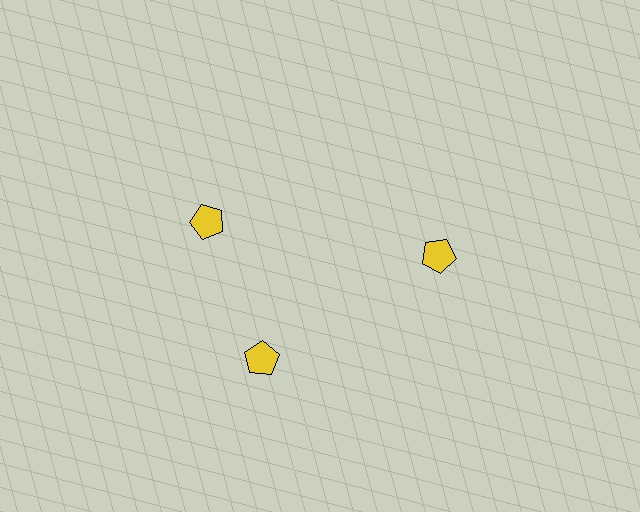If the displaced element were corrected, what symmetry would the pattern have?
It would have 3-fold rotational symmetry — the pattern would map onto itself every 120 degrees.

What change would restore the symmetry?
The symmetry would be restored by rotating it back into even spacing with its neighbors so that all 3 pentagons sit at equal angles and equal distance from the center.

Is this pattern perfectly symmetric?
No. The 3 yellow pentagons are arranged in a ring, but one element near the 11 o'clock position is rotated out of alignment along the ring, breaking the 3-fold rotational symmetry.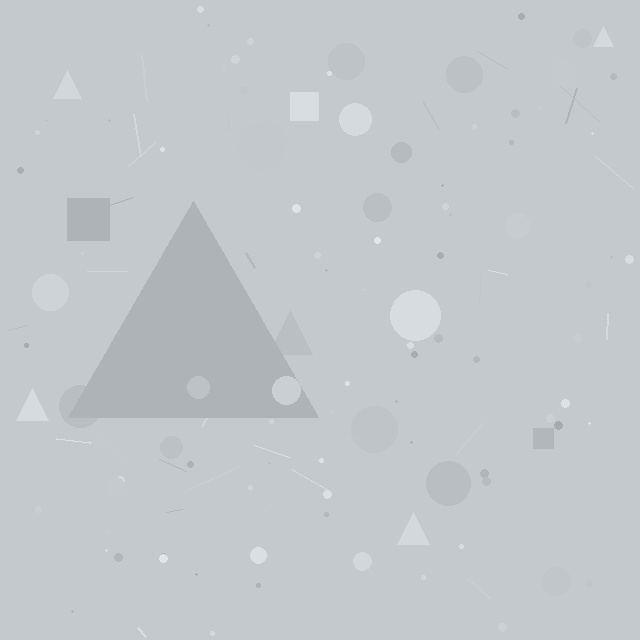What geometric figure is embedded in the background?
A triangle is embedded in the background.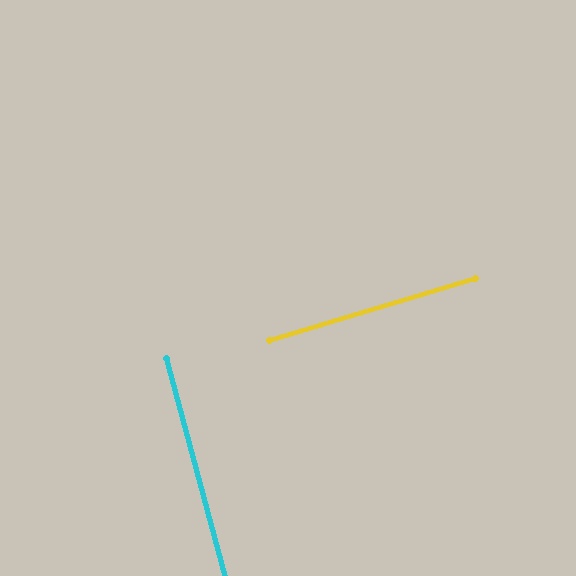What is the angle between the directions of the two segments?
Approximately 88 degrees.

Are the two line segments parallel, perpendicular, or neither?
Perpendicular — they meet at approximately 88°.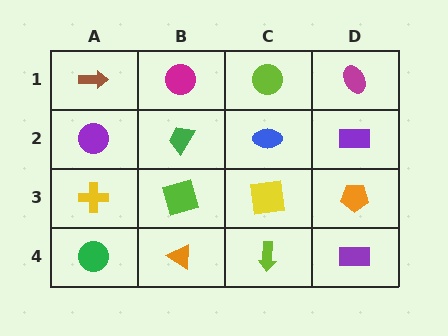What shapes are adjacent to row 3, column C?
A blue ellipse (row 2, column C), a lime arrow (row 4, column C), a lime square (row 3, column B), an orange pentagon (row 3, column D).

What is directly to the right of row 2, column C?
A purple rectangle.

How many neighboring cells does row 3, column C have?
4.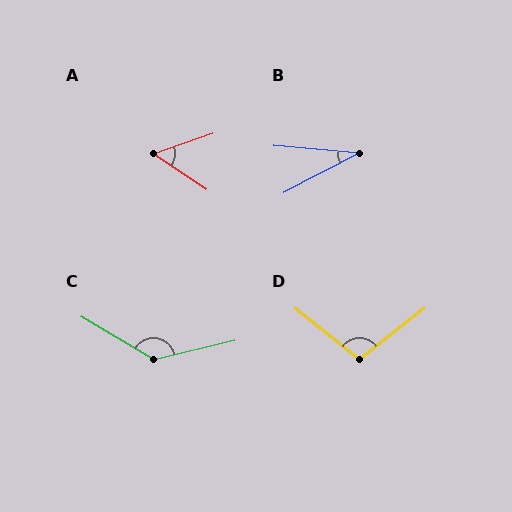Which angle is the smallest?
B, at approximately 32 degrees.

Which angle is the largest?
C, at approximately 136 degrees.